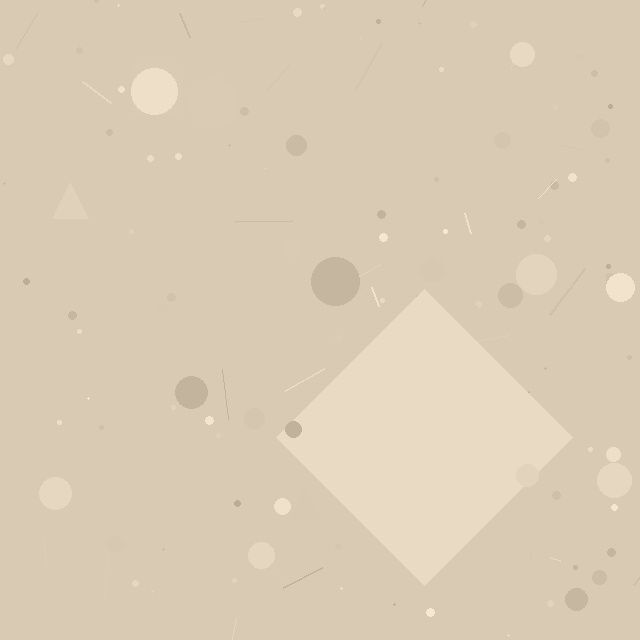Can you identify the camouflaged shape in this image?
The camouflaged shape is a diamond.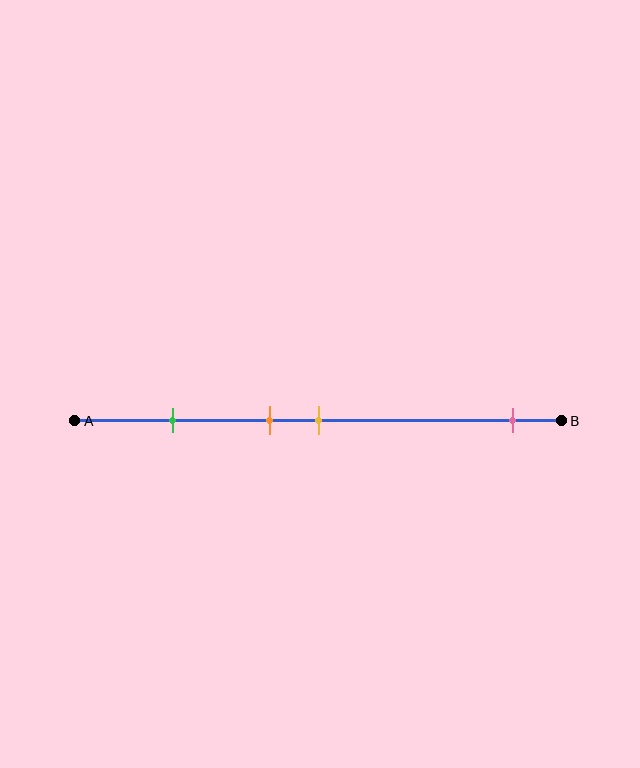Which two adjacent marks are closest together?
The orange and yellow marks are the closest adjacent pair.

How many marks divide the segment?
There are 4 marks dividing the segment.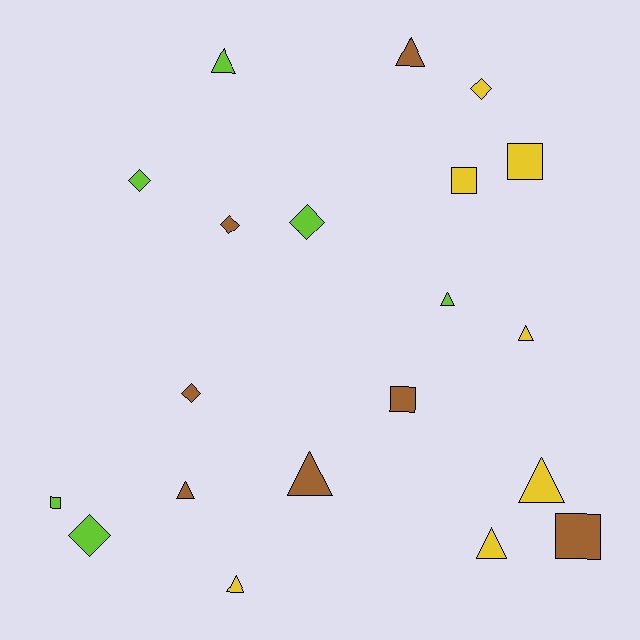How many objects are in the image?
There are 20 objects.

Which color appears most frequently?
Yellow, with 7 objects.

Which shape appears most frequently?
Triangle, with 9 objects.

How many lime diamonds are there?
There are 3 lime diamonds.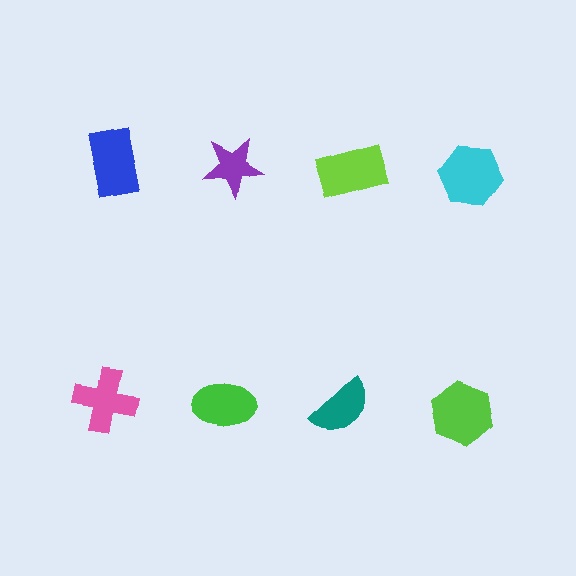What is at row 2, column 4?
A lime hexagon.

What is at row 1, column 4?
A cyan hexagon.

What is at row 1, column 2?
A purple star.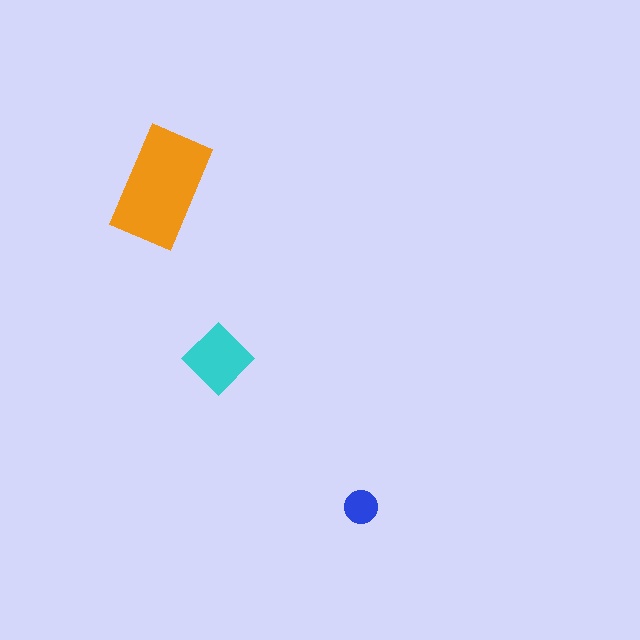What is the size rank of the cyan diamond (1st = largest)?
2nd.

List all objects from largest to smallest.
The orange rectangle, the cyan diamond, the blue circle.